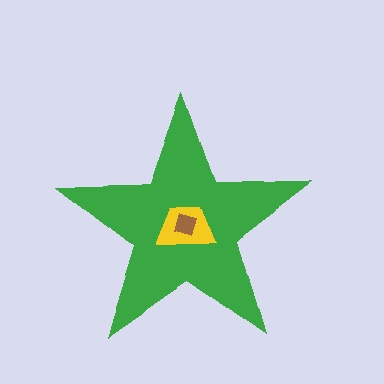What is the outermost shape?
The green star.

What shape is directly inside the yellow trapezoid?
The brown diamond.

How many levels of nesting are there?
3.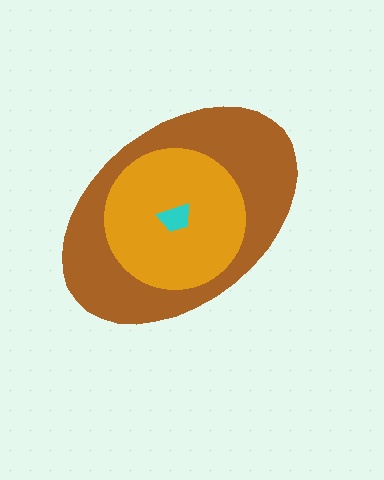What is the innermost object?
The cyan trapezoid.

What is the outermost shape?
The brown ellipse.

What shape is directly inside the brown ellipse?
The orange circle.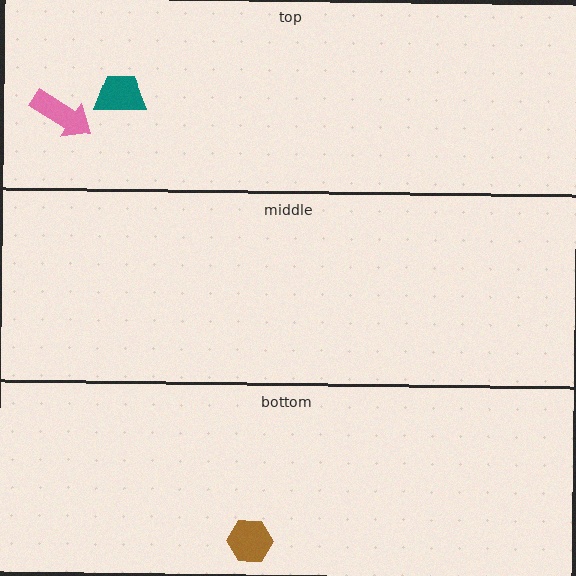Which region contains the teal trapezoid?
The top region.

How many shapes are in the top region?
2.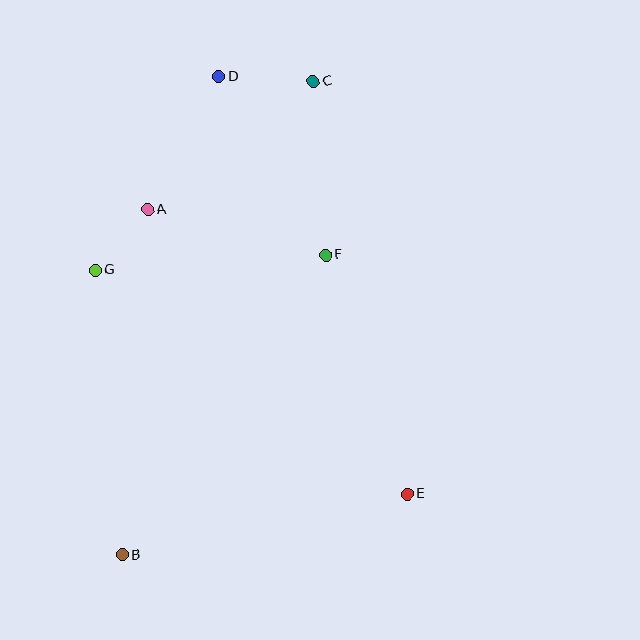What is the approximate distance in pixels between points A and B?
The distance between A and B is approximately 346 pixels.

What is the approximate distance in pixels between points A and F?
The distance between A and F is approximately 184 pixels.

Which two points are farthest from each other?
Points B and C are farthest from each other.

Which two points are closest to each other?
Points A and G are closest to each other.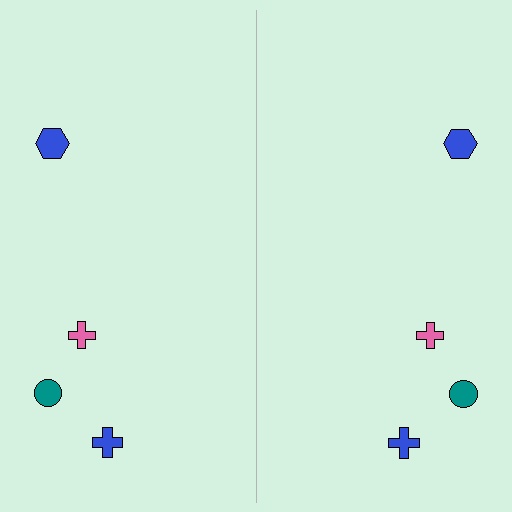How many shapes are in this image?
There are 8 shapes in this image.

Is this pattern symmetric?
Yes, this pattern has bilateral (reflection) symmetry.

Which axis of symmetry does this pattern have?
The pattern has a vertical axis of symmetry running through the center of the image.